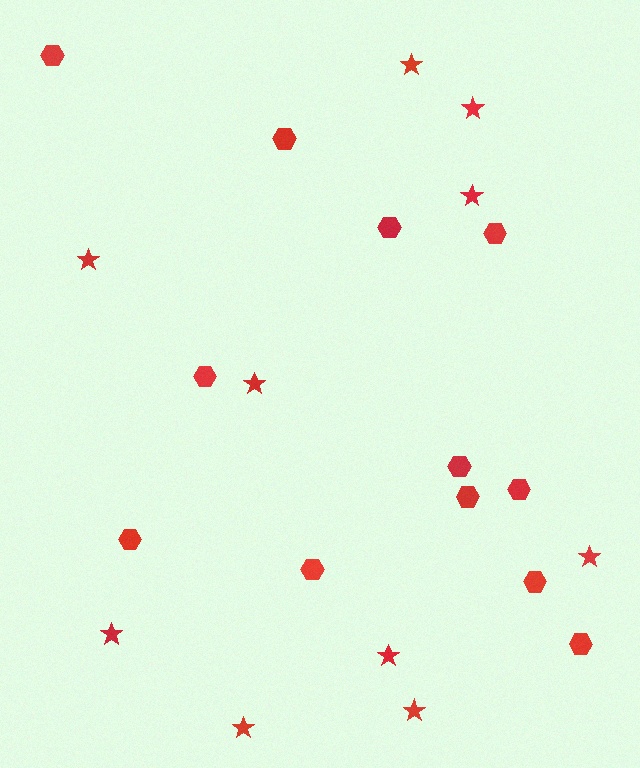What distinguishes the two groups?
There are 2 groups: one group of hexagons (12) and one group of stars (10).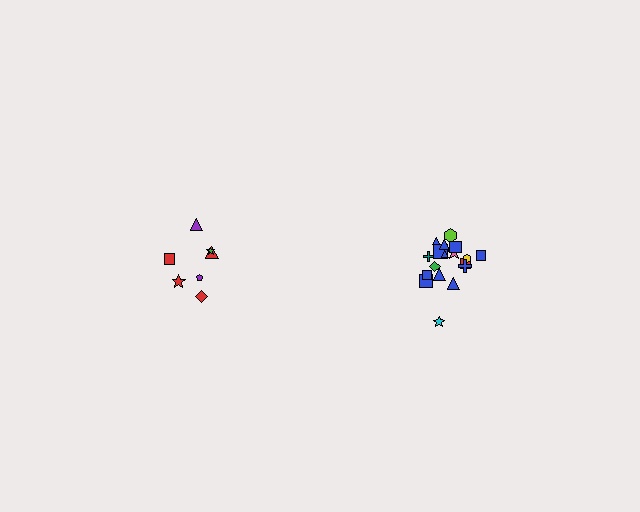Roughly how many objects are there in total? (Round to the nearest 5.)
Roughly 25 objects in total.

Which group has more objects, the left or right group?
The right group.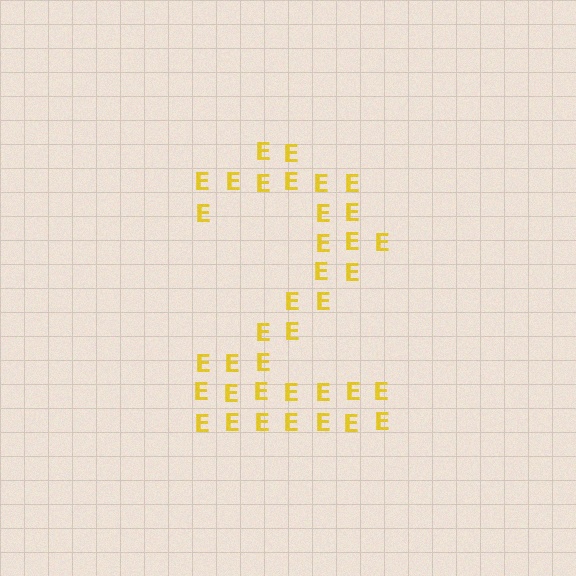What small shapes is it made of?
It is made of small letter E's.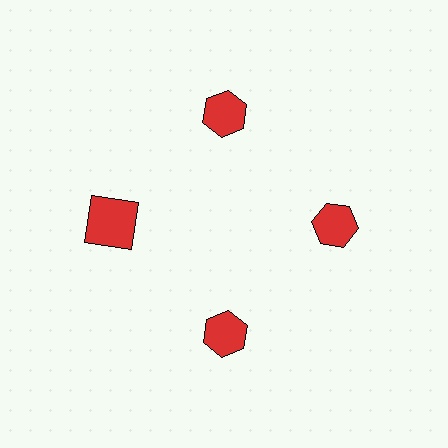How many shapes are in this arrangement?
There are 4 shapes arranged in a ring pattern.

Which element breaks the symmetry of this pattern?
The red square at roughly the 9 o'clock position breaks the symmetry. All other shapes are red hexagons.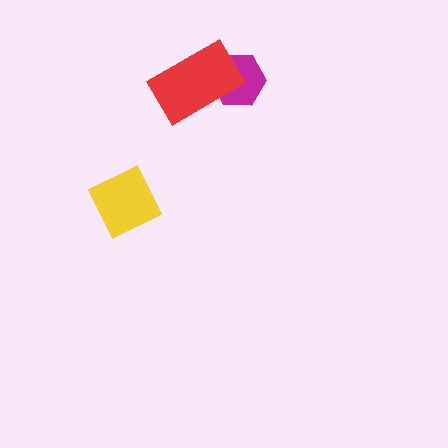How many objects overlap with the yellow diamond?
0 objects overlap with the yellow diamond.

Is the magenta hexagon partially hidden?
Yes, it is partially covered by another shape.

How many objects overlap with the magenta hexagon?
1 object overlaps with the magenta hexagon.